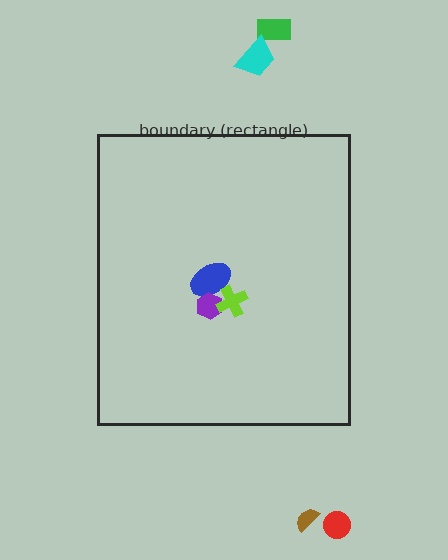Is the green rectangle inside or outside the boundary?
Outside.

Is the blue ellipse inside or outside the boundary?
Inside.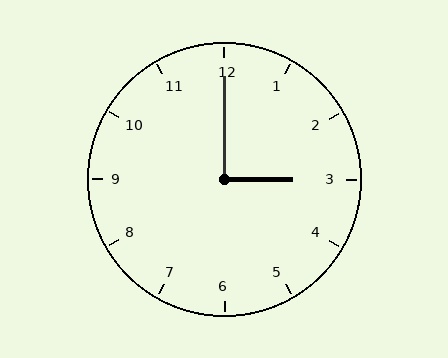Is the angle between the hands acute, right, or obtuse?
It is right.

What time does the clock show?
3:00.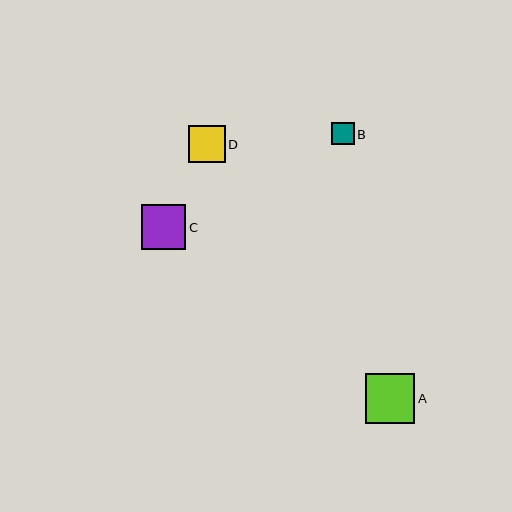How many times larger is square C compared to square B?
Square C is approximately 2.0 times the size of square B.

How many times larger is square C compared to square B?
Square C is approximately 2.0 times the size of square B.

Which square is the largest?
Square A is the largest with a size of approximately 49 pixels.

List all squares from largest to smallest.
From largest to smallest: A, C, D, B.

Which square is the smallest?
Square B is the smallest with a size of approximately 23 pixels.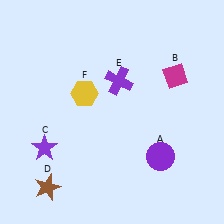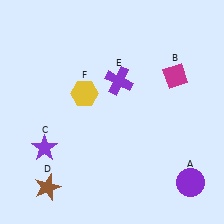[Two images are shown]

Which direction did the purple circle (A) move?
The purple circle (A) moved right.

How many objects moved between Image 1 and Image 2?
1 object moved between the two images.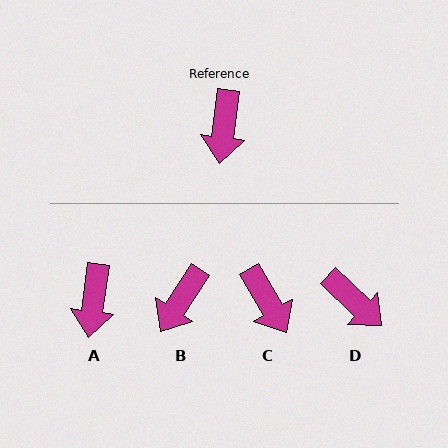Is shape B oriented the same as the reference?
No, it is off by about 26 degrees.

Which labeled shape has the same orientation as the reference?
A.